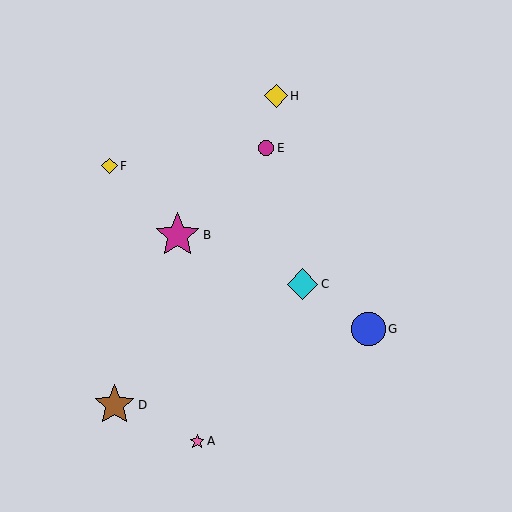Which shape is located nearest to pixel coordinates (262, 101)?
The yellow diamond (labeled H) at (276, 96) is nearest to that location.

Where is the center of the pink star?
The center of the pink star is at (197, 441).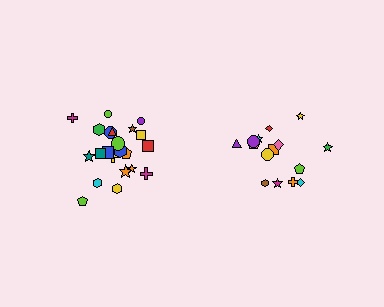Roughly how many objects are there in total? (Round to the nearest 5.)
Roughly 35 objects in total.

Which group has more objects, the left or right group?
The left group.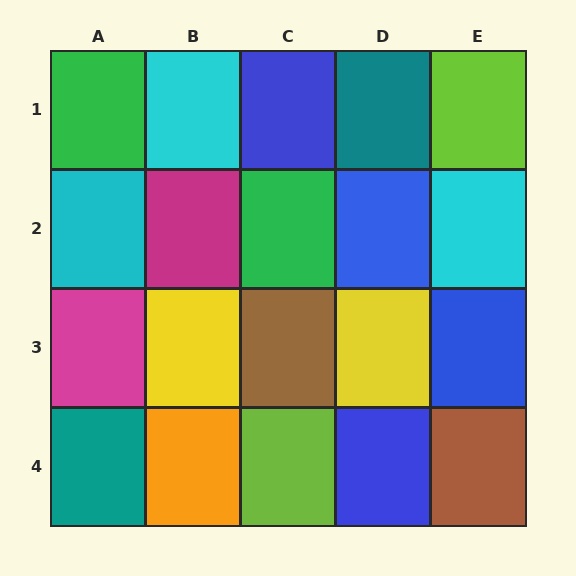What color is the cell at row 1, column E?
Lime.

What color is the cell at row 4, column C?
Lime.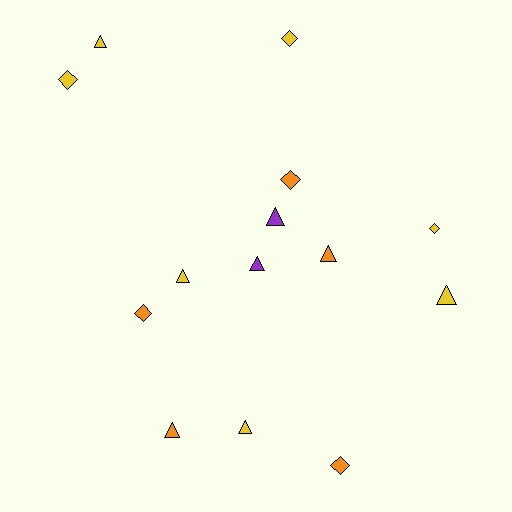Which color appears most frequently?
Yellow, with 7 objects.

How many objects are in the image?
There are 14 objects.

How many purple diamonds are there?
There are no purple diamonds.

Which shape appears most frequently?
Triangle, with 8 objects.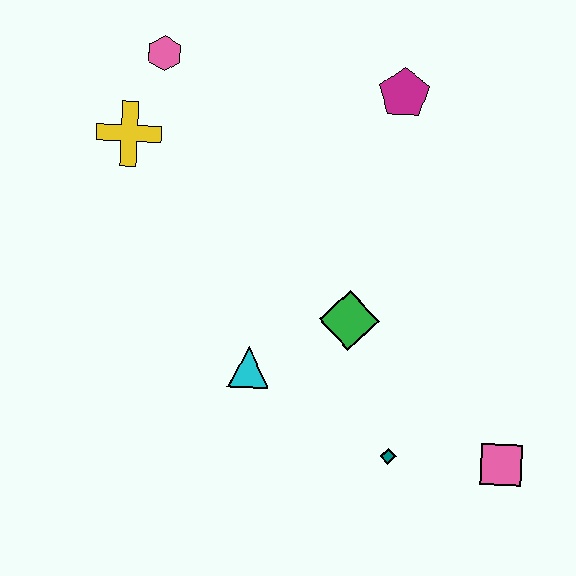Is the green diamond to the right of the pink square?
No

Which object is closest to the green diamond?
The cyan triangle is closest to the green diamond.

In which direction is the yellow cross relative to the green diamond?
The yellow cross is to the left of the green diamond.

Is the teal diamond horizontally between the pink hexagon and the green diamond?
No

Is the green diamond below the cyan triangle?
No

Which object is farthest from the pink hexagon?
The pink square is farthest from the pink hexagon.